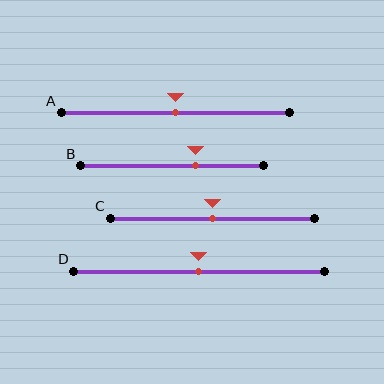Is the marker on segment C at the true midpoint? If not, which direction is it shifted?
Yes, the marker on segment C is at the true midpoint.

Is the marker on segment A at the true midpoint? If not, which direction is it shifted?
Yes, the marker on segment A is at the true midpoint.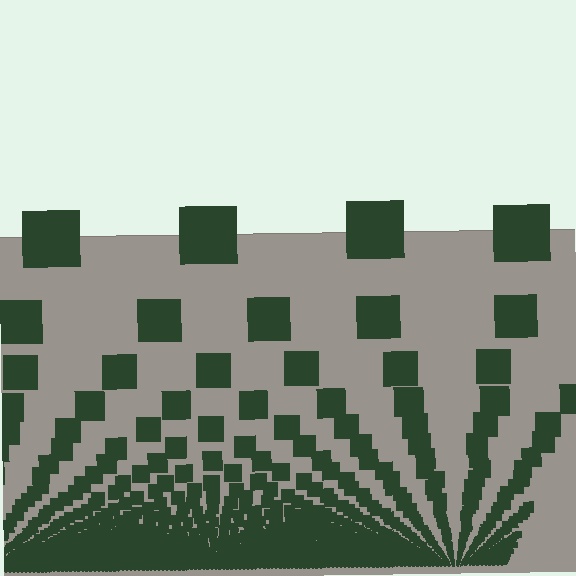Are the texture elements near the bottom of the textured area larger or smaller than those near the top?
Smaller. The gradient is inverted — elements near the bottom are smaller and denser.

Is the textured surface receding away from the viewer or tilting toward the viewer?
The surface appears to tilt toward the viewer. Texture elements get larger and sparser toward the top.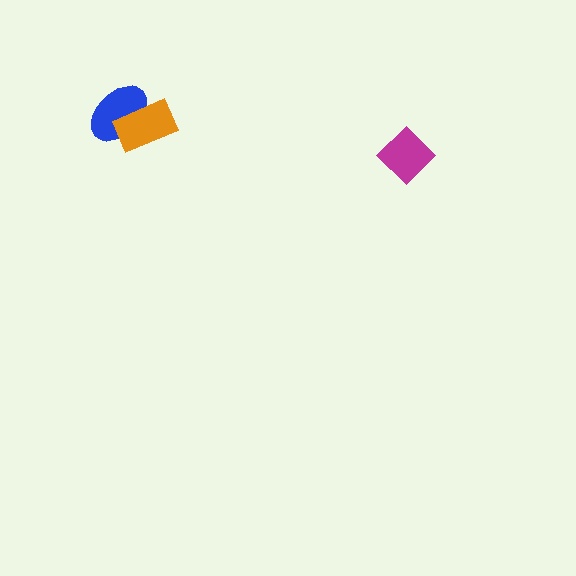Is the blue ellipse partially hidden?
Yes, it is partially covered by another shape.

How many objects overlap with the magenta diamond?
0 objects overlap with the magenta diamond.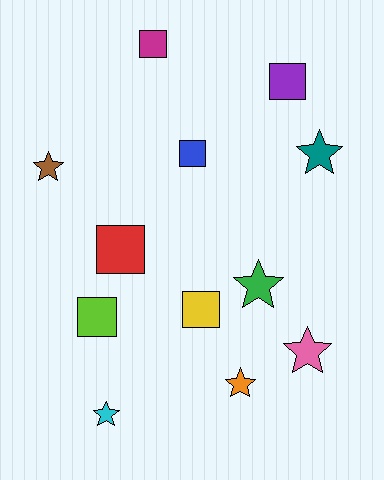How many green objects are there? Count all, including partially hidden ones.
There is 1 green object.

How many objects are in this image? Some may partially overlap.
There are 12 objects.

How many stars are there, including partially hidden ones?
There are 6 stars.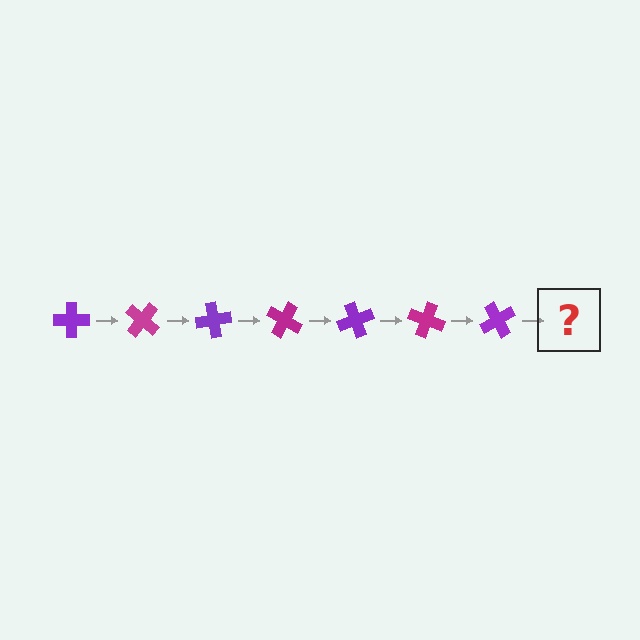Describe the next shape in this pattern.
It should be a magenta cross, rotated 280 degrees from the start.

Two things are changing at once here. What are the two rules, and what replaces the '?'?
The two rules are that it rotates 40 degrees each step and the color cycles through purple and magenta. The '?' should be a magenta cross, rotated 280 degrees from the start.